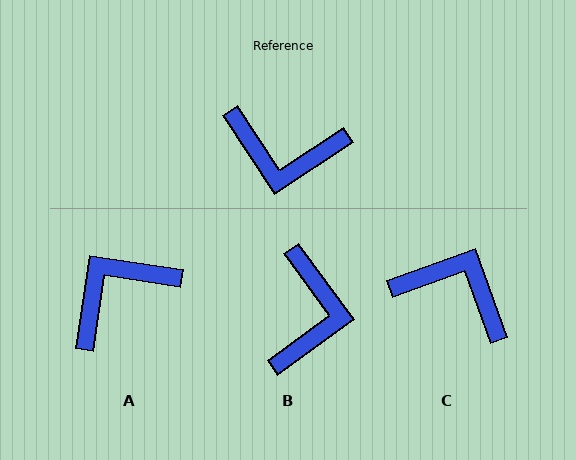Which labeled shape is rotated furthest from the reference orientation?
C, about 166 degrees away.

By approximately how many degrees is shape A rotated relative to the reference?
Approximately 132 degrees clockwise.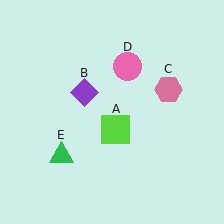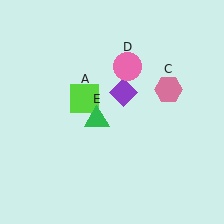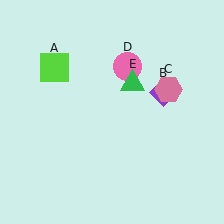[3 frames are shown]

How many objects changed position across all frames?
3 objects changed position: lime square (object A), purple diamond (object B), green triangle (object E).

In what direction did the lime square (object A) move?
The lime square (object A) moved up and to the left.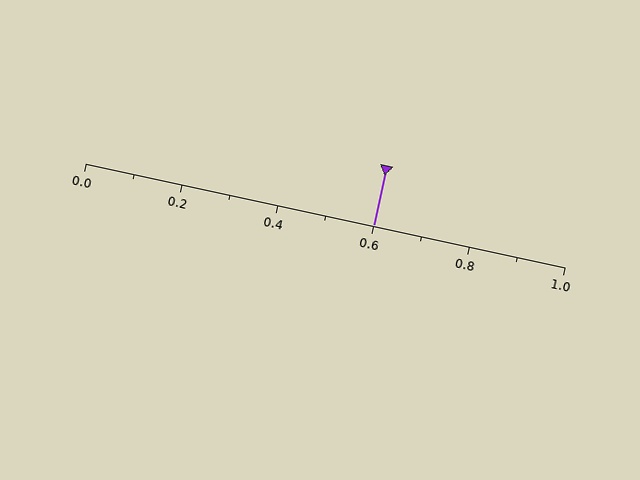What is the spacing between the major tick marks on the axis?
The major ticks are spaced 0.2 apart.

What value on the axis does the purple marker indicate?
The marker indicates approximately 0.6.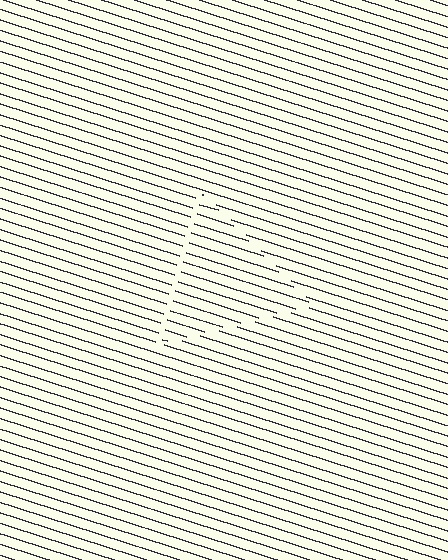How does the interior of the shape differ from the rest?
The interior of the shape contains the same grating, shifted by half a period — the contour is defined by the phase discontinuity where line-ends from the inner and outer gratings abut.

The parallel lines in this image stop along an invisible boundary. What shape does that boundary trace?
An illusory triangle. The interior of the shape contains the same grating, shifted by half a period — the contour is defined by the phase discontinuity where line-ends from the inner and outer gratings abut.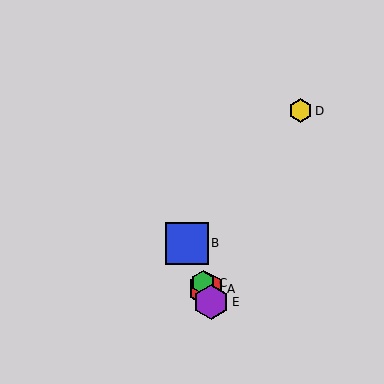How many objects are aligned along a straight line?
4 objects (A, B, C, E) are aligned along a straight line.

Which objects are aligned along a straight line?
Objects A, B, C, E are aligned along a straight line.